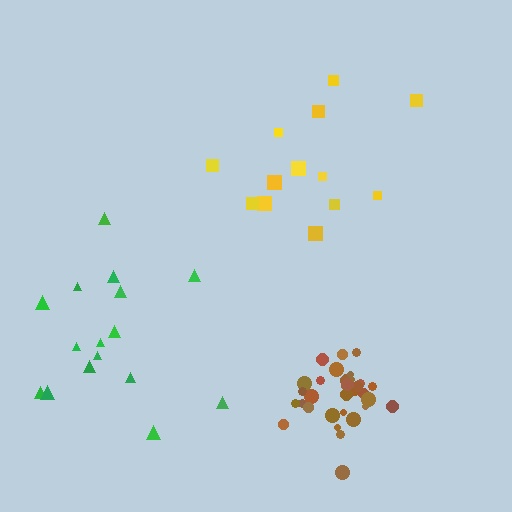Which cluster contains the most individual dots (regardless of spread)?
Brown (33).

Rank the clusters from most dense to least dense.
brown, green, yellow.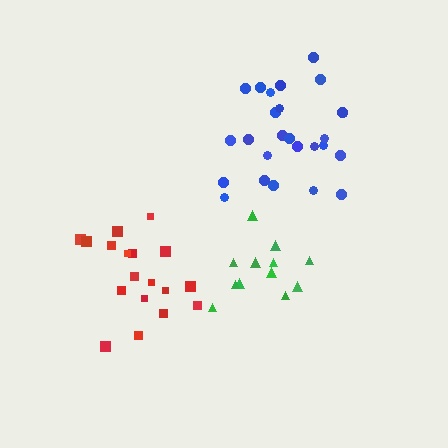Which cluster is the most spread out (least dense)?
Green.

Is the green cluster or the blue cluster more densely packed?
Blue.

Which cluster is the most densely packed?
Blue.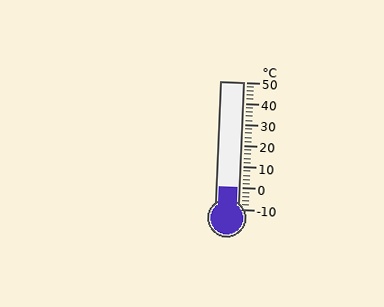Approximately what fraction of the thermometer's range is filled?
The thermometer is filled to approximately 15% of its range.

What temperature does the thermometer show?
The thermometer shows approximately 0°C.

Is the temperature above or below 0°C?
The temperature is at 0°C.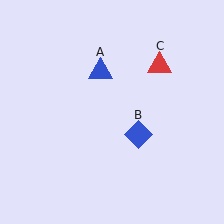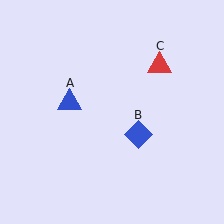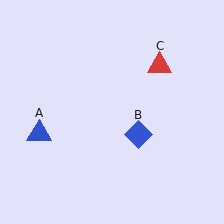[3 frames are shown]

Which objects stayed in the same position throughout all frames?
Blue diamond (object B) and red triangle (object C) remained stationary.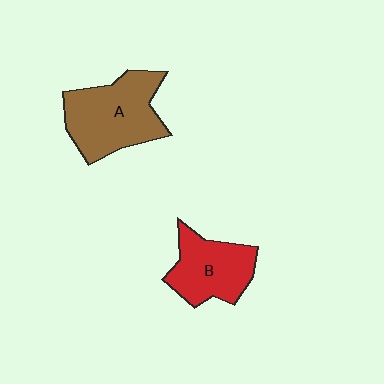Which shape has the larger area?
Shape A (brown).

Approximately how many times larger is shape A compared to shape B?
Approximately 1.3 times.